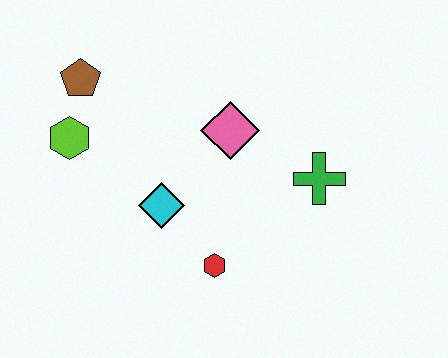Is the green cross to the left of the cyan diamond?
No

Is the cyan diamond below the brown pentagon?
Yes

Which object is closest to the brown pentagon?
The lime hexagon is closest to the brown pentagon.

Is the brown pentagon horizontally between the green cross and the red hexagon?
No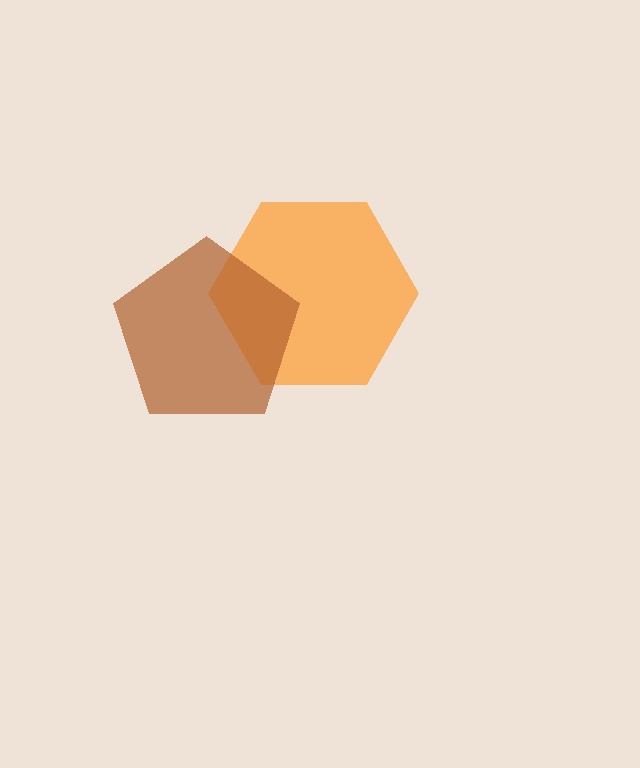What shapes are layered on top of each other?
The layered shapes are: an orange hexagon, a brown pentagon.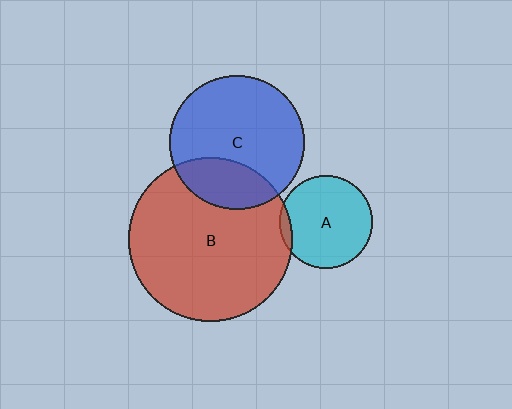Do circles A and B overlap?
Yes.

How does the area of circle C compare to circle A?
Approximately 2.1 times.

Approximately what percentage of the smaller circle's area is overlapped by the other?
Approximately 5%.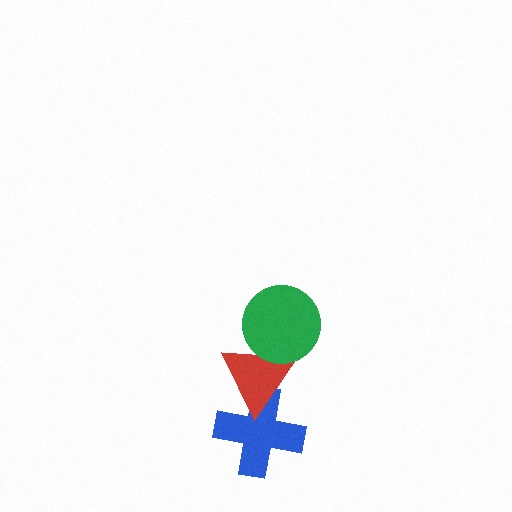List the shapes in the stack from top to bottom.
From top to bottom: the green circle, the red triangle, the blue cross.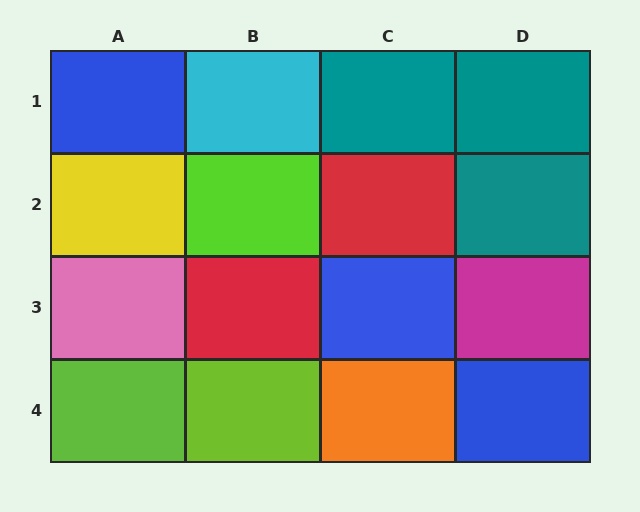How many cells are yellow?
1 cell is yellow.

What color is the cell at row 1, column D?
Teal.